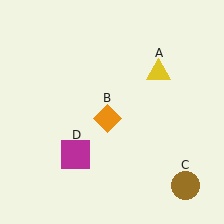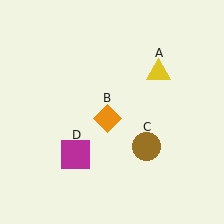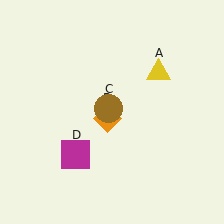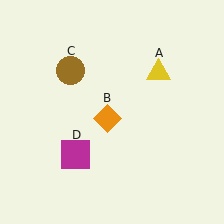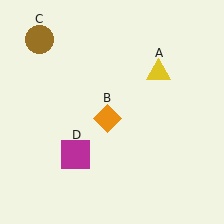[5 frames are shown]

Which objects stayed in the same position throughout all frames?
Yellow triangle (object A) and orange diamond (object B) and magenta square (object D) remained stationary.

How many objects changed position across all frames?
1 object changed position: brown circle (object C).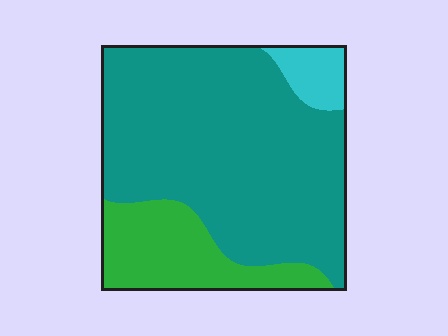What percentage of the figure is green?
Green covers 21% of the figure.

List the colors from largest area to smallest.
From largest to smallest: teal, green, cyan.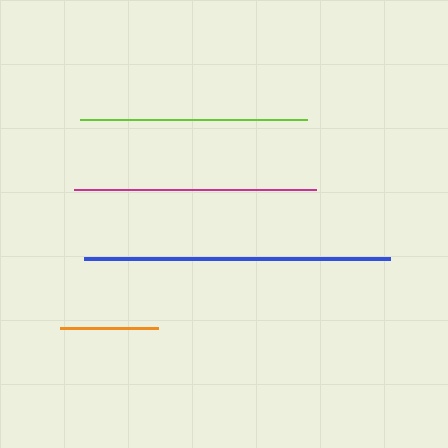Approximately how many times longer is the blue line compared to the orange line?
The blue line is approximately 3.1 times the length of the orange line.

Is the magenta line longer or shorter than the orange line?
The magenta line is longer than the orange line.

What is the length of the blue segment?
The blue segment is approximately 306 pixels long.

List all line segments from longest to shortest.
From longest to shortest: blue, magenta, lime, orange.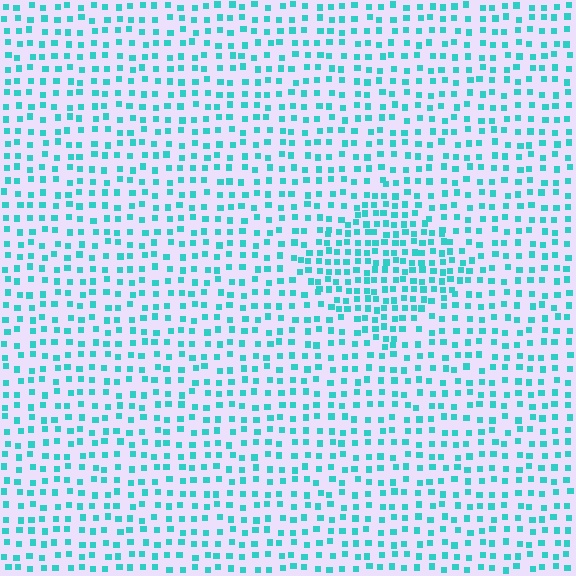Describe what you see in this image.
The image contains small cyan elements arranged at two different densities. A diamond-shaped region is visible where the elements are more densely packed than the surrounding area.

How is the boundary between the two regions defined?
The boundary is defined by a change in element density (approximately 1.7x ratio). All elements are the same color, size, and shape.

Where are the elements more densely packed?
The elements are more densely packed inside the diamond boundary.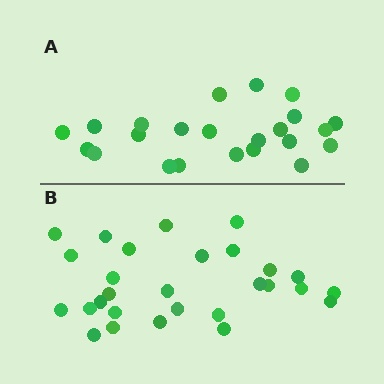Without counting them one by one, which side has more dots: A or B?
Region B (the bottom region) has more dots.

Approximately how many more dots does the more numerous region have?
Region B has about 5 more dots than region A.